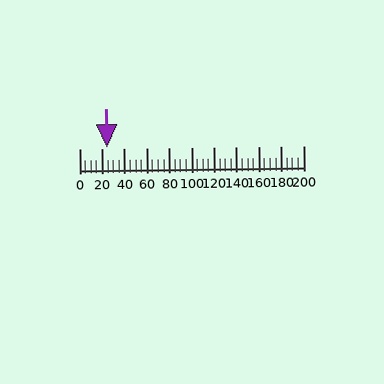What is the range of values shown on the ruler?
The ruler shows values from 0 to 200.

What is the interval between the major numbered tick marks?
The major tick marks are spaced 20 units apart.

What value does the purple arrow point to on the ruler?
The purple arrow points to approximately 25.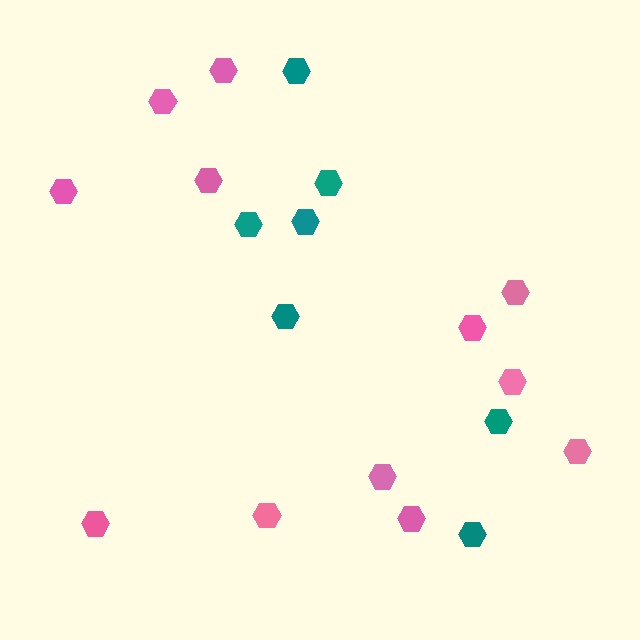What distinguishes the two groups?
There are 2 groups: one group of teal hexagons (7) and one group of pink hexagons (12).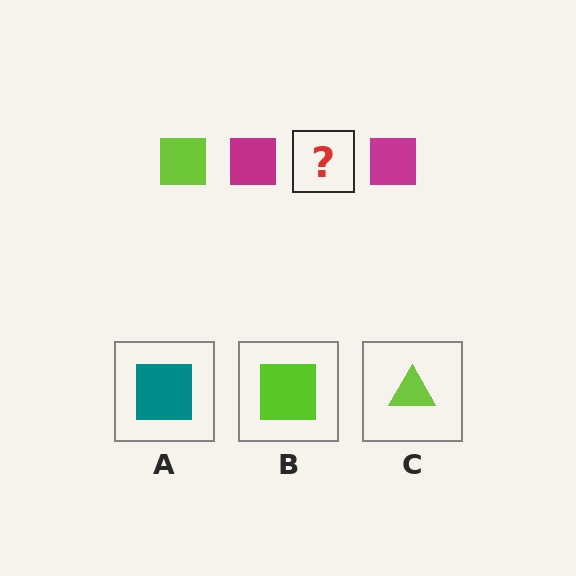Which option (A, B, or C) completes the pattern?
B.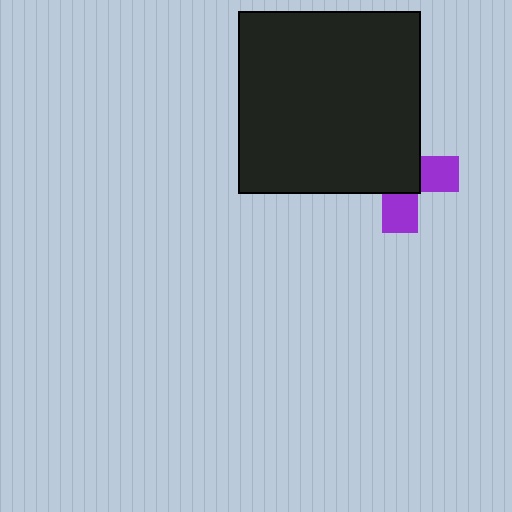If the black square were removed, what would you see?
You would see the complete purple cross.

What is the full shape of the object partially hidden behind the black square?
The partially hidden object is a purple cross.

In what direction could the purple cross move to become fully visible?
The purple cross could move toward the lower-right. That would shift it out from behind the black square entirely.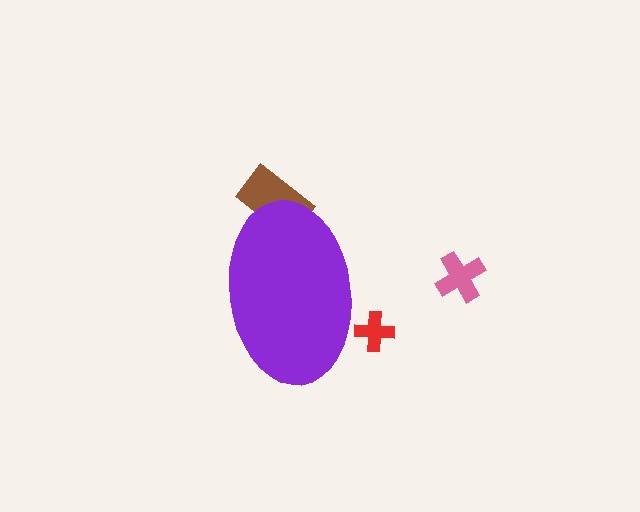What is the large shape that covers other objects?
A purple ellipse.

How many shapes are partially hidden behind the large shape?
2 shapes are partially hidden.